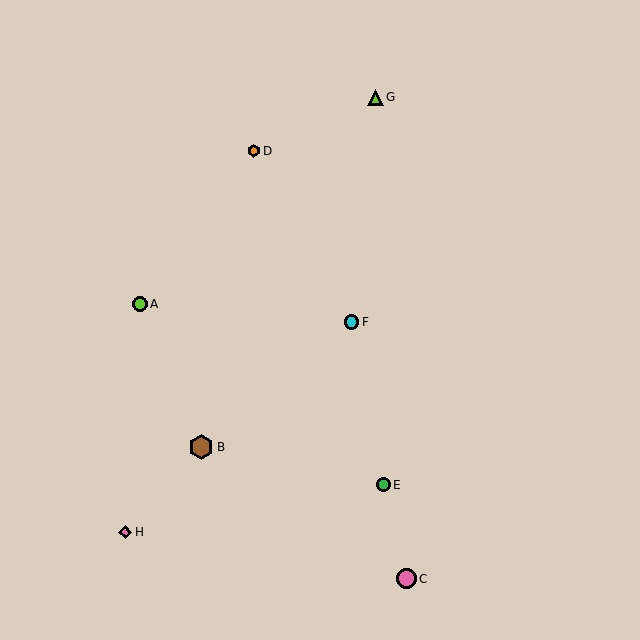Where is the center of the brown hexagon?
The center of the brown hexagon is at (201, 447).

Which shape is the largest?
The brown hexagon (labeled B) is the largest.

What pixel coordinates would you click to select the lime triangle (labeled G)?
Click at (375, 97) to select the lime triangle G.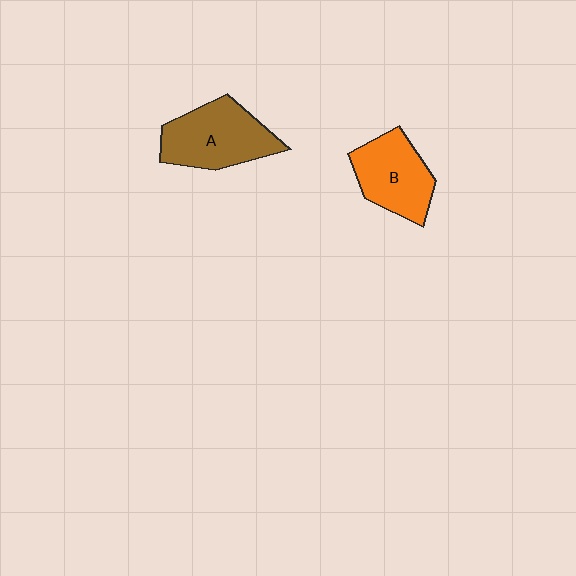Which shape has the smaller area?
Shape B (orange).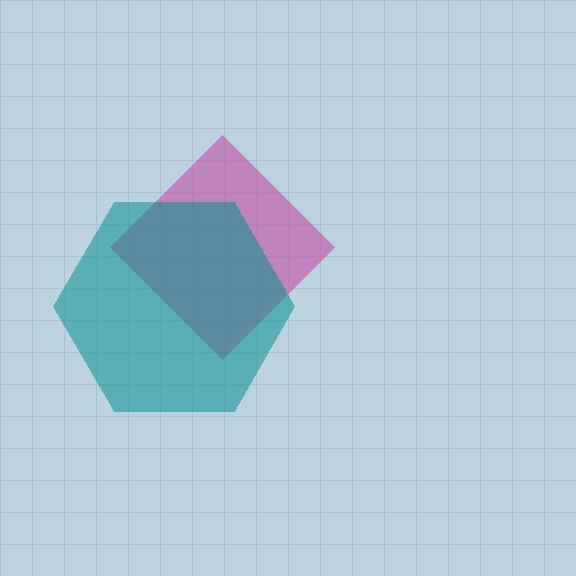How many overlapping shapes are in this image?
There are 2 overlapping shapes in the image.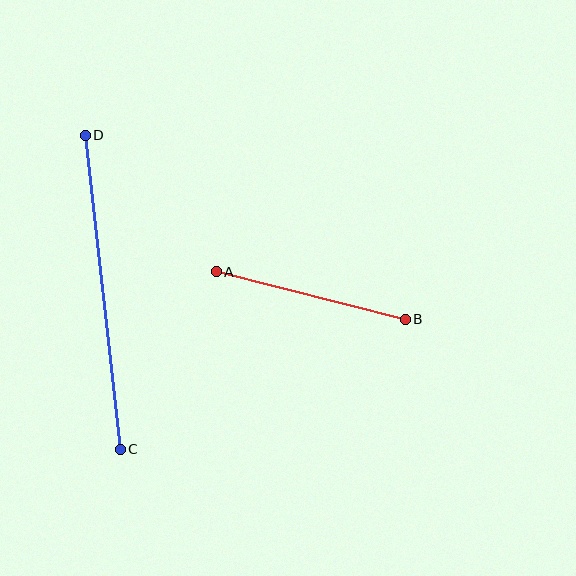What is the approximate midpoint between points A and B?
The midpoint is at approximately (311, 295) pixels.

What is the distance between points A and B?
The distance is approximately 195 pixels.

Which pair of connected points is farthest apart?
Points C and D are farthest apart.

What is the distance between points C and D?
The distance is approximately 316 pixels.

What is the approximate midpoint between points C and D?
The midpoint is at approximately (103, 292) pixels.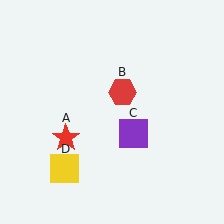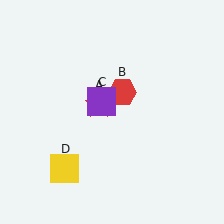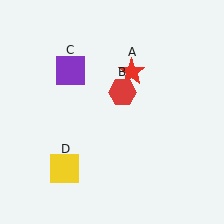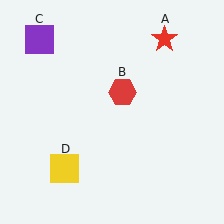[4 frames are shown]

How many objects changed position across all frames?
2 objects changed position: red star (object A), purple square (object C).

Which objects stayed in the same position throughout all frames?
Red hexagon (object B) and yellow square (object D) remained stationary.